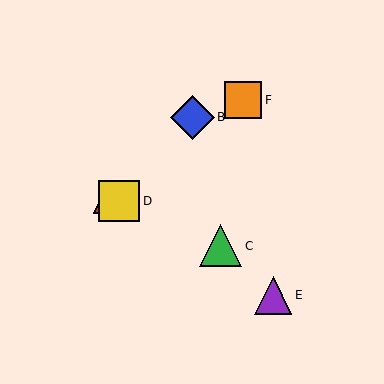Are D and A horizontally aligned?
Yes, both are at y≈201.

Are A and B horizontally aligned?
No, A is at y≈201 and B is at y≈117.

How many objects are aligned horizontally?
2 objects (A, D) are aligned horizontally.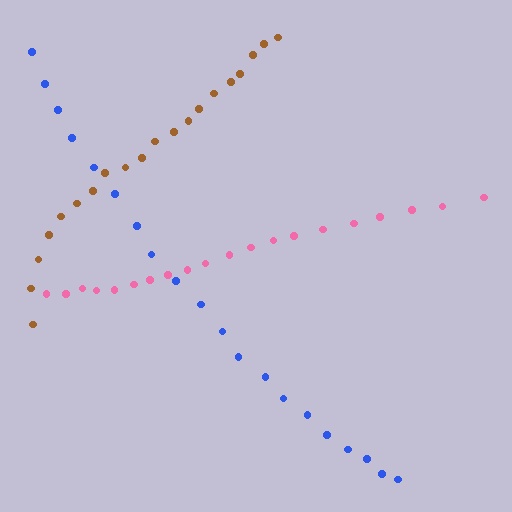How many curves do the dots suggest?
There are 3 distinct paths.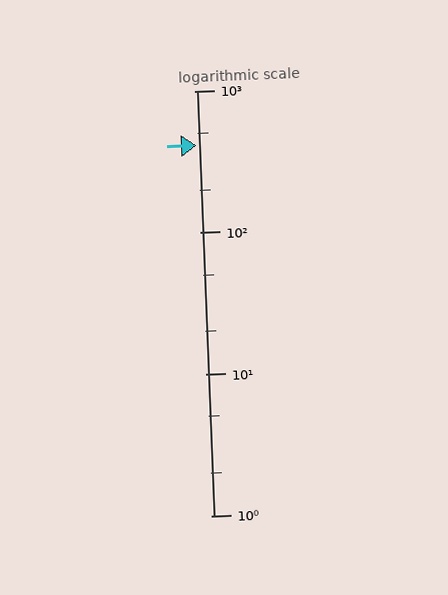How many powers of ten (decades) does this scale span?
The scale spans 3 decades, from 1 to 1000.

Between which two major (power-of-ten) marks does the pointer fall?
The pointer is between 100 and 1000.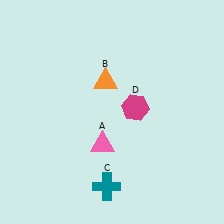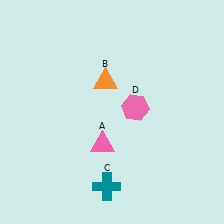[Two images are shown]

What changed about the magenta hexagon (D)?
In Image 1, D is magenta. In Image 2, it changed to pink.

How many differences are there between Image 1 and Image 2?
There is 1 difference between the two images.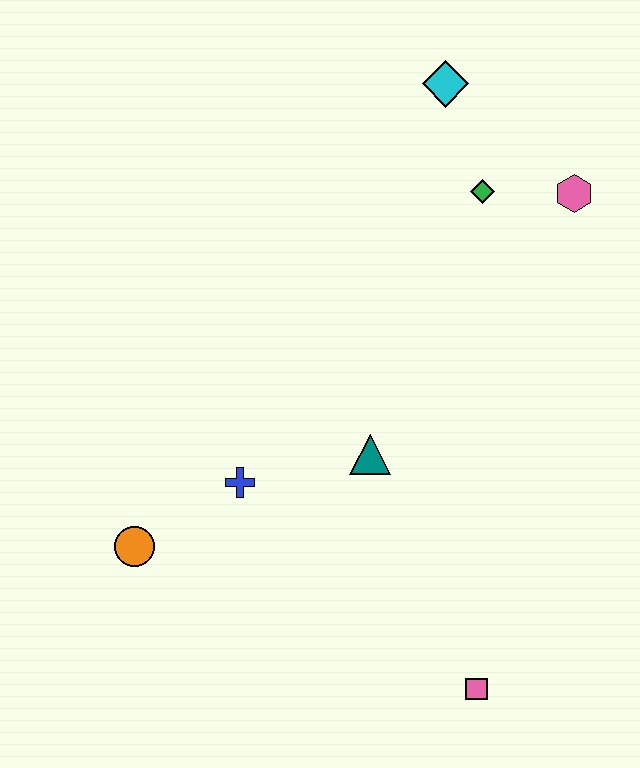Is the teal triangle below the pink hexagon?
Yes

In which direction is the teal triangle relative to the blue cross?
The teal triangle is to the right of the blue cross.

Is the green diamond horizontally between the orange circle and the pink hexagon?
Yes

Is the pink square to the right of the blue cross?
Yes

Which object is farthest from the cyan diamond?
The pink square is farthest from the cyan diamond.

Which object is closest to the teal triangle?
The blue cross is closest to the teal triangle.